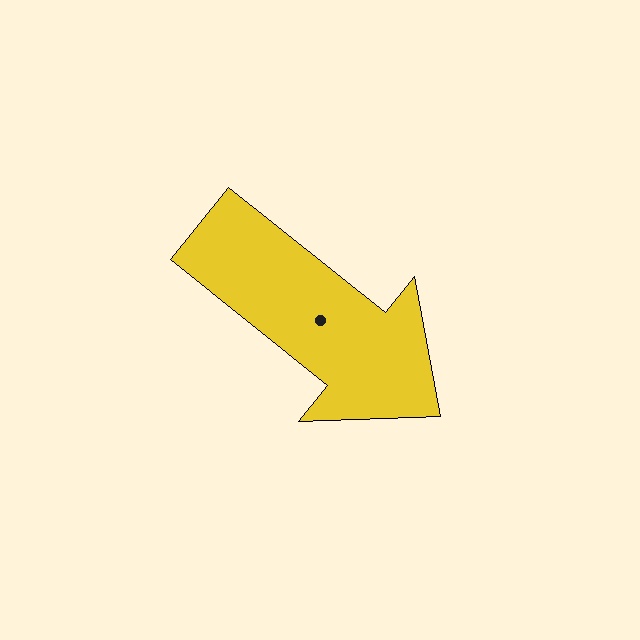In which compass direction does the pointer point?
Southeast.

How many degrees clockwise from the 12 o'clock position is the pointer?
Approximately 129 degrees.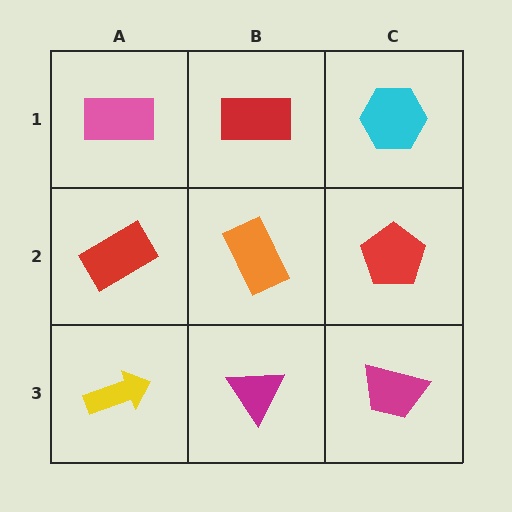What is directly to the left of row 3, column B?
A yellow arrow.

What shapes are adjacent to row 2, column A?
A pink rectangle (row 1, column A), a yellow arrow (row 3, column A), an orange rectangle (row 2, column B).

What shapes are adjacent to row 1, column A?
A red rectangle (row 2, column A), a red rectangle (row 1, column B).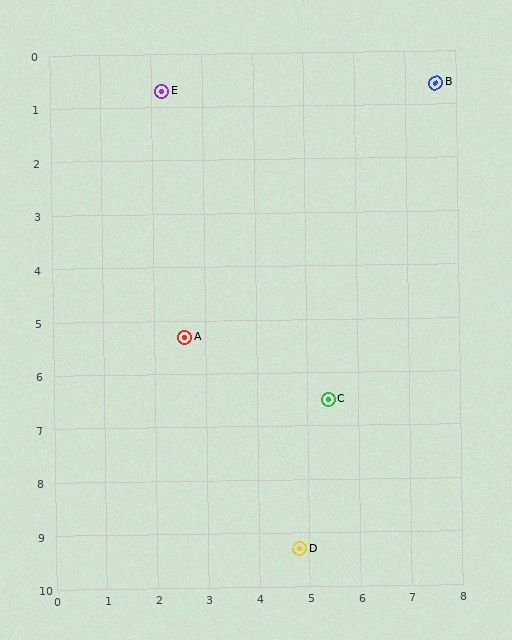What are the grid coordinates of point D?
Point D is at approximately (4.8, 9.3).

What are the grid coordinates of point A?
Point A is at approximately (2.6, 5.3).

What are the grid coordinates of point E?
Point E is at approximately (2.2, 0.7).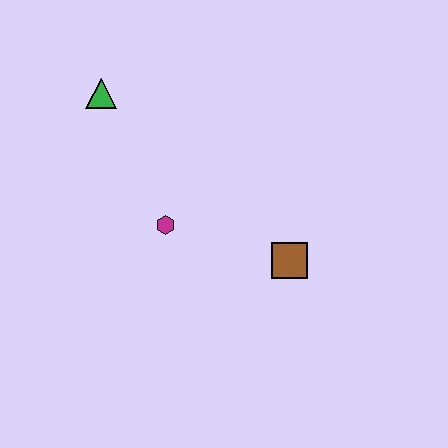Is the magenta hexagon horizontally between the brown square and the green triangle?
Yes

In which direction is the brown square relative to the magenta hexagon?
The brown square is to the right of the magenta hexagon.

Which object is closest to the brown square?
The magenta hexagon is closest to the brown square.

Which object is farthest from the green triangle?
The brown square is farthest from the green triangle.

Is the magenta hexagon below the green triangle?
Yes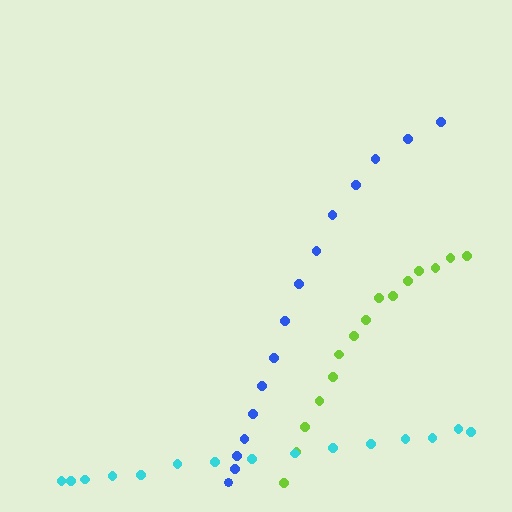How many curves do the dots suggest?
There are 3 distinct paths.